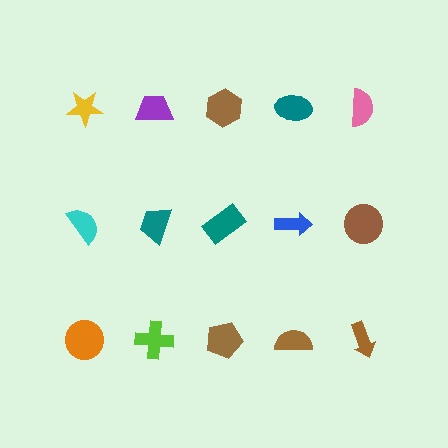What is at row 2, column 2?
A teal trapezoid.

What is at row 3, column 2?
A lime cross.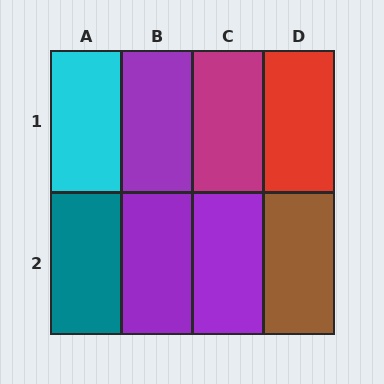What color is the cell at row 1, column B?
Purple.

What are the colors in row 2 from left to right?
Teal, purple, purple, brown.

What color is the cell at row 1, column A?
Cyan.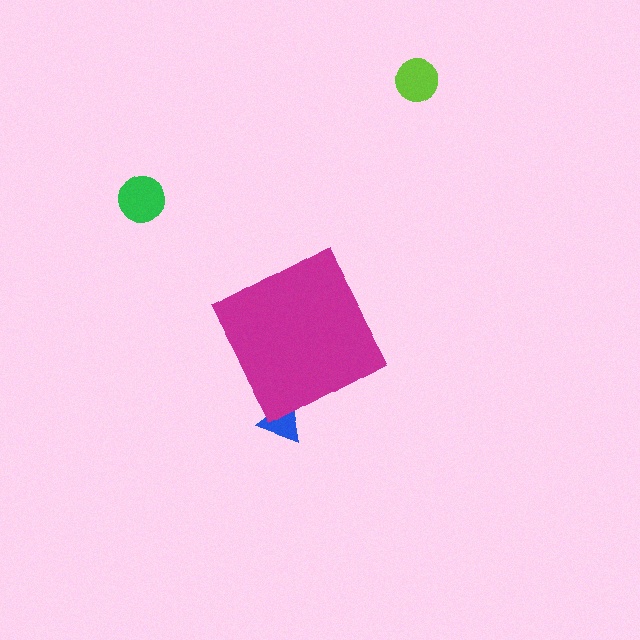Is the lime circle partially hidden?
No, the lime circle is fully visible.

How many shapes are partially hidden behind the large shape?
1 shape is partially hidden.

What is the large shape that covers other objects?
A magenta diamond.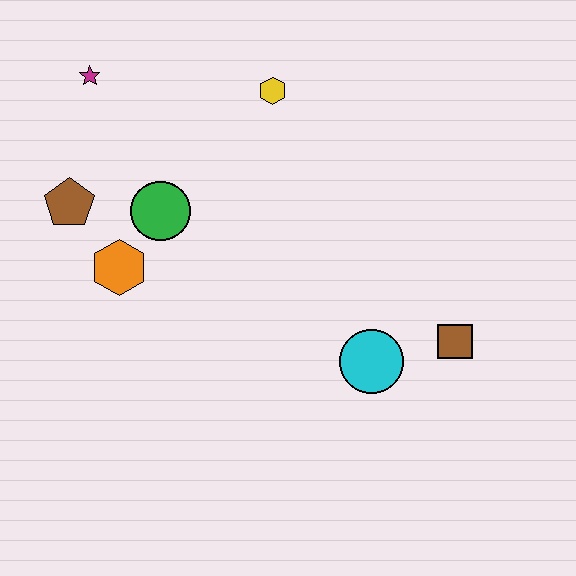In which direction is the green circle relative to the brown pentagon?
The green circle is to the right of the brown pentagon.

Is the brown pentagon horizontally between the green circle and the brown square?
No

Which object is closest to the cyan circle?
The brown square is closest to the cyan circle.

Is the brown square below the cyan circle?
No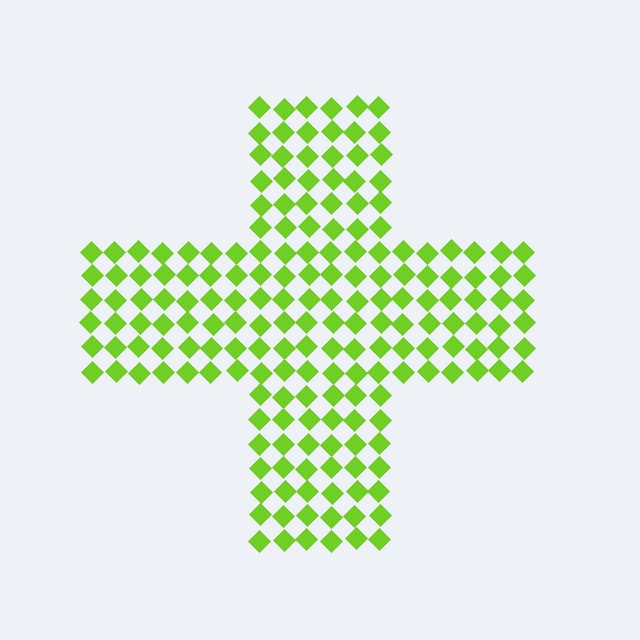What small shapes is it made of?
It is made of small diamonds.